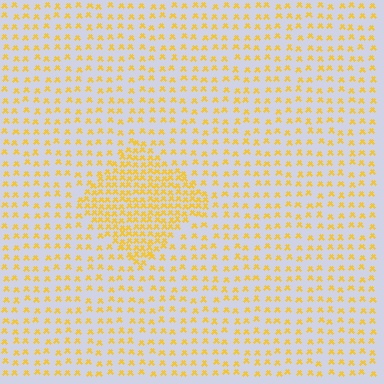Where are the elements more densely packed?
The elements are more densely packed inside the diamond boundary.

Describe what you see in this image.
The image contains small yellow elements arranged at two different densities. A diamond-shaped region is visible where the elements are more densely packed than the surrounding area.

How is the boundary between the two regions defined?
The boundary is defined by a change in element density (approximately 2.3x ratio). All elements are the same color, size, and shape.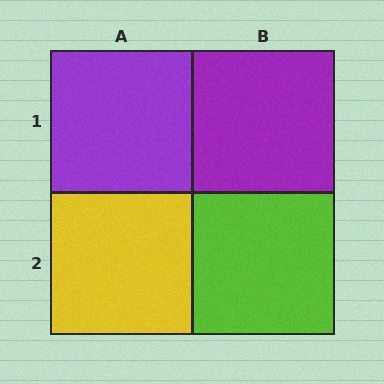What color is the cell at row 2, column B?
Lime.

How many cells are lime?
1 cell is lime.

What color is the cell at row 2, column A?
Yellow.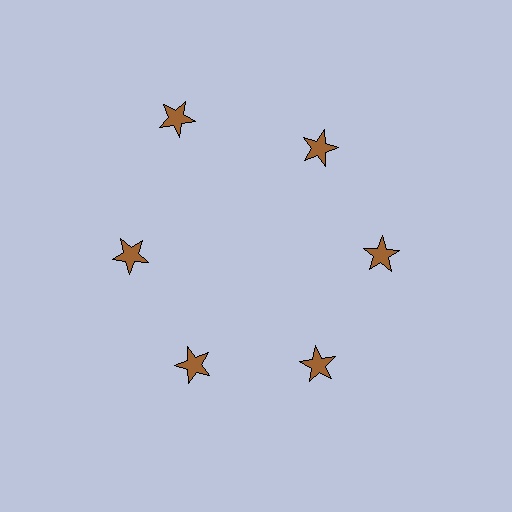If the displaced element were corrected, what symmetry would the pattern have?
It would have 6-fold rotational symmetry — the pattern would map onto itself every 60 degrees.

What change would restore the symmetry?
The symmetry would be restored by moving it inward, back onto the ring so that all 6 stars sit at equal angles and equal distance from the center.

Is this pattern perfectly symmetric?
No. The 6 brown stars are arranged in a ring, but one element near the 11 o'clock position is pushed outward from the center, breaking the 6-fold rotational symmetry.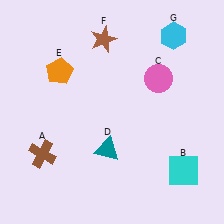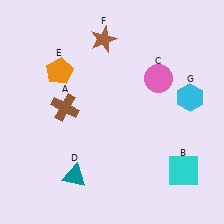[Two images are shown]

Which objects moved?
The objects that moved are: the brown cross (A), the teal triangle (D), the cyan hexagon (G).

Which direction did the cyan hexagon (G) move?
The cyan hexagon (G) moved down.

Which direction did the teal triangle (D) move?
The teal triangle (D) moved left.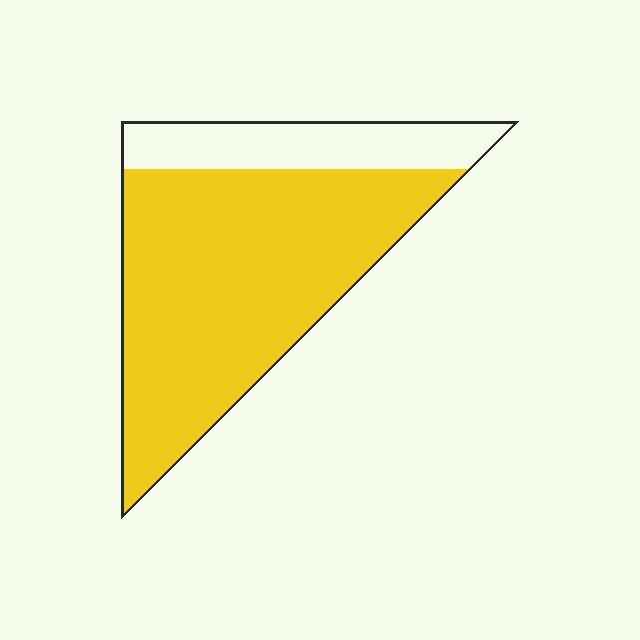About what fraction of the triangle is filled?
About three quarters (3/4).